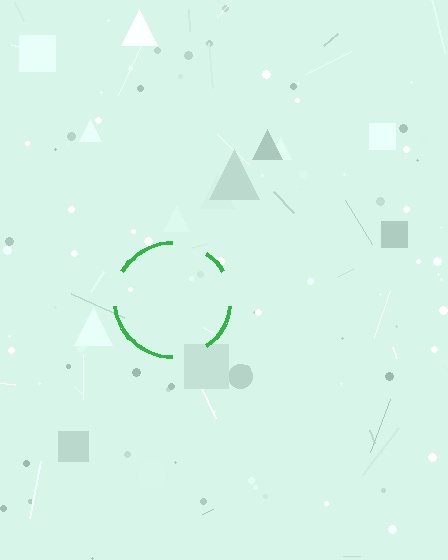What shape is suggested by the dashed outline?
The dashed outline suggests a circle.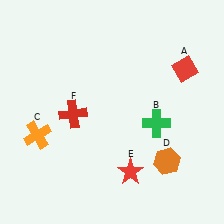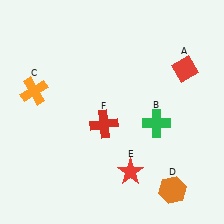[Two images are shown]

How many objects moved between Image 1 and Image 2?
3 objects moved between the two images.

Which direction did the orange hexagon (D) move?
The orange hexagon (D) moved down.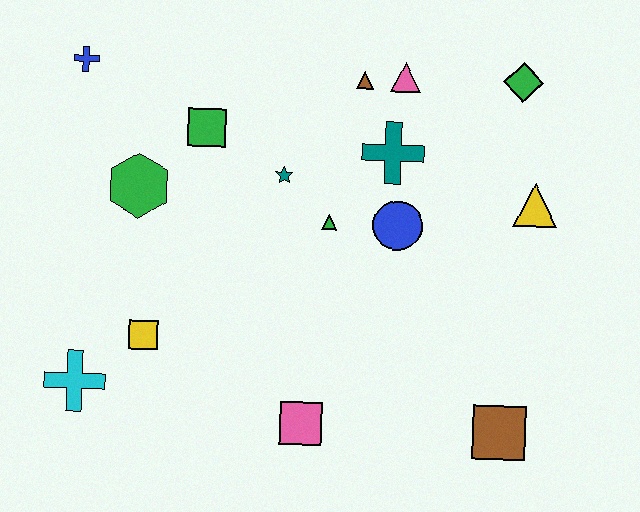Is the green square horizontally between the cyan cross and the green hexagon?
No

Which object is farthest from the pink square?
The blue cross is farthest from the pink square.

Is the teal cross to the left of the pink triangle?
Yes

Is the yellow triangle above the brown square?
Yes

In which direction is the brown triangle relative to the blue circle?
The brown triangle is above the blue circle.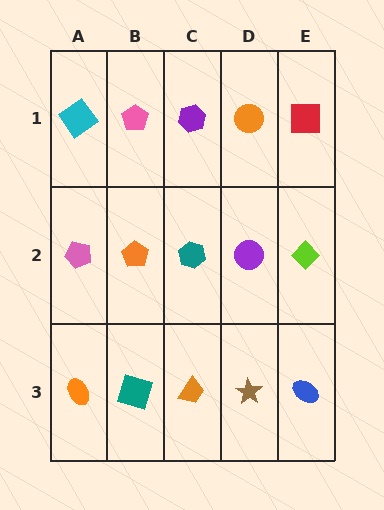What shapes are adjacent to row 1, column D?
A purple circle (row 2, column D), a purple hexagon (row 1, column C), a red square (row 1, column E).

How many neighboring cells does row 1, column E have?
2.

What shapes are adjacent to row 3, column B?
An orange pentagon (row 2, column B), an orange ellipse (row 3, column A), an orange trapezoid (row 3, column C).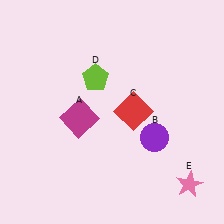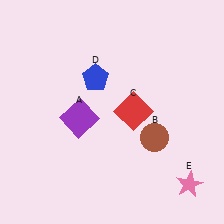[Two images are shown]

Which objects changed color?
A changed from magenta to purple. B changed from purple to brown. D changed from lime to blue.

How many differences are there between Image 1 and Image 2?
There are 3 differences between the two images.